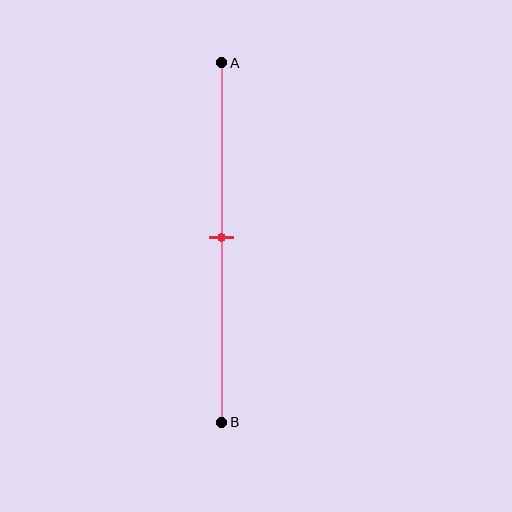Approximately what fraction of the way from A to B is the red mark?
The red mark is approximately 50% of the way from A to B.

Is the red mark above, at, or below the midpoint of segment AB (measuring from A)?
The red mark is approximately at the midpoint of segment AB.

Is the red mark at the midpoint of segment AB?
Yes, the mark is approximately at the midpoint.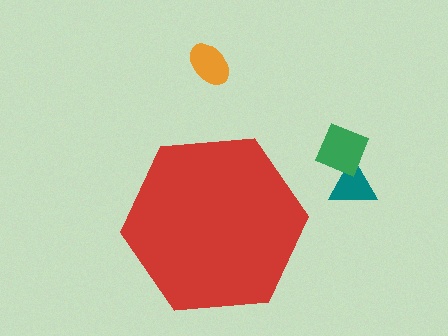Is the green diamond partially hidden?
No, the green diamond is fully visible.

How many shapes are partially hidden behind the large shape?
0 shapes are partially hidden.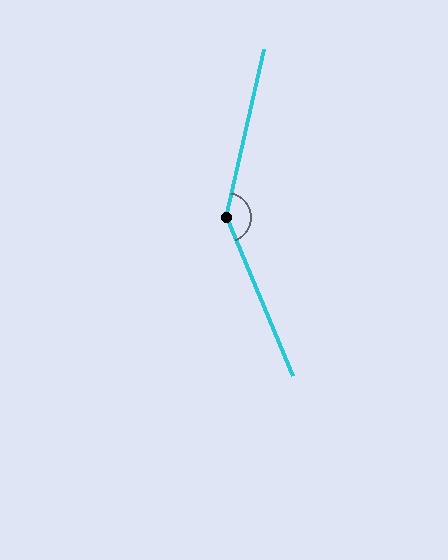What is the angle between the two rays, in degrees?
Approximately 144 degrees.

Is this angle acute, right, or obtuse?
It is obtuse.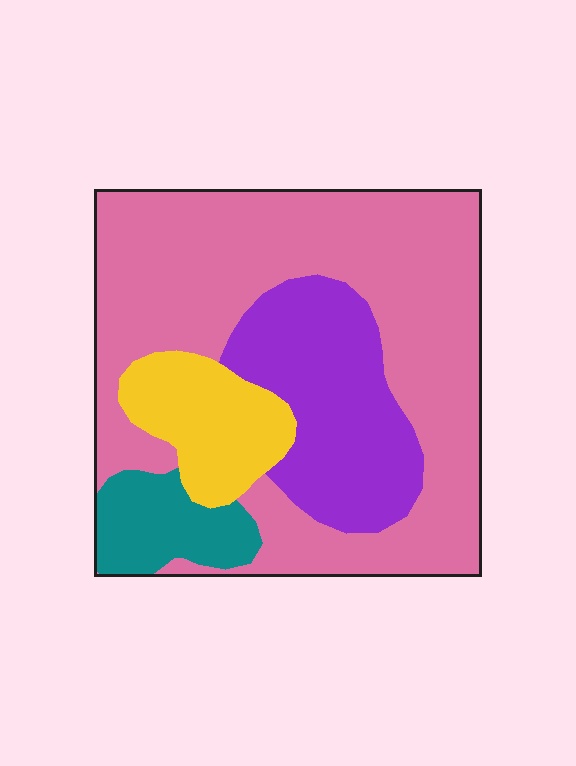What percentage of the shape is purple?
Purple covers 21% of the shape.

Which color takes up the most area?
Pink, at roughly 60%.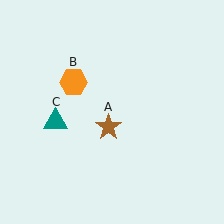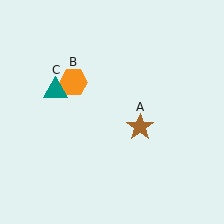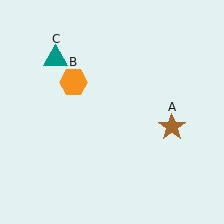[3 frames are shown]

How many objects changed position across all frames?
2 objects changed position: brown star (object A), teal triangle (object C).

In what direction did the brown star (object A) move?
The brown star (object A) moved right.